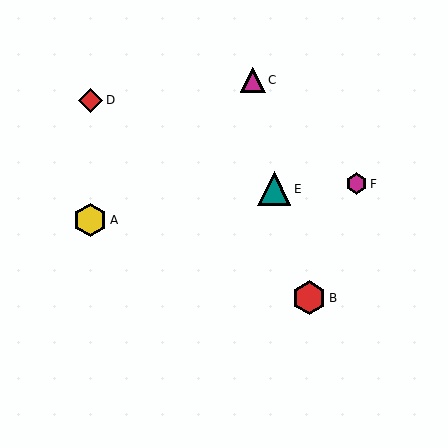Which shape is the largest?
The red hexagon (labeled B) is the largest.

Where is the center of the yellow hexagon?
The center of the yellow hexagon is at (90, 220).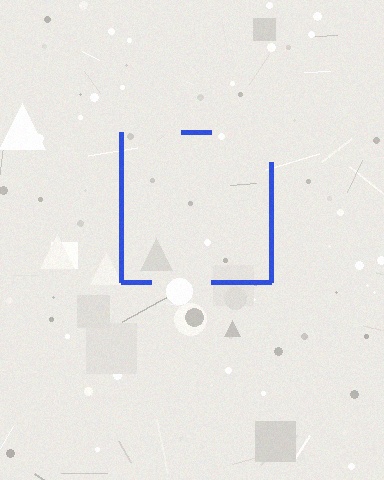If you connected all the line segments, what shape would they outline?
They would outline a square.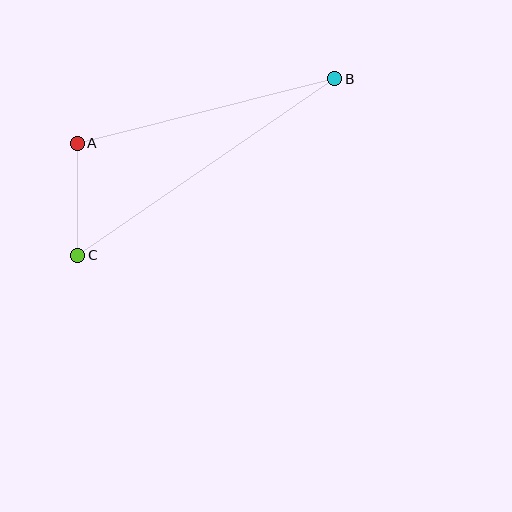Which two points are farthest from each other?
Points B and C are farthest from each other.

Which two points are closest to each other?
Points A and C are closest to each other.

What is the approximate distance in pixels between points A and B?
The distance between A and B is approximately 265 pixels.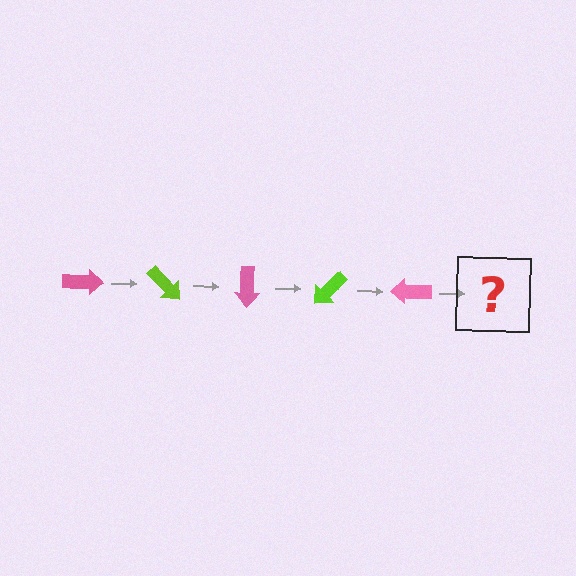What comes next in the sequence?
The next element should be a lime arrow, rotated 225 degrees from the start.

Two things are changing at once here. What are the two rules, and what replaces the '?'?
The two rules are that it rotates 45 degrees each step and the color cycles through pink and lime. The '?' should be a lime arrow, rotated 225 degrees from the start.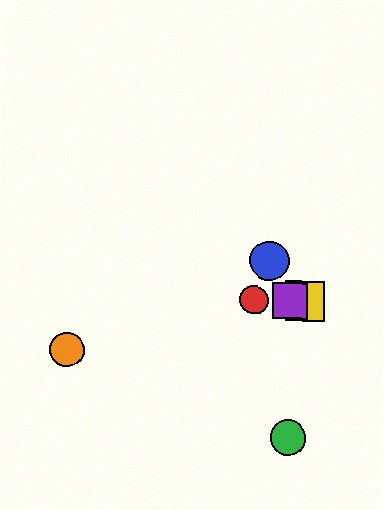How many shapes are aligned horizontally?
3 shapes (the red circle, the yellow square, the purple square) are aligned horizontally.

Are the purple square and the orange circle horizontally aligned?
No, the purple square is at y≈301 and the orange circle is at y≈350.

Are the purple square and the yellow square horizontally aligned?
Yes, both are at y≈301.